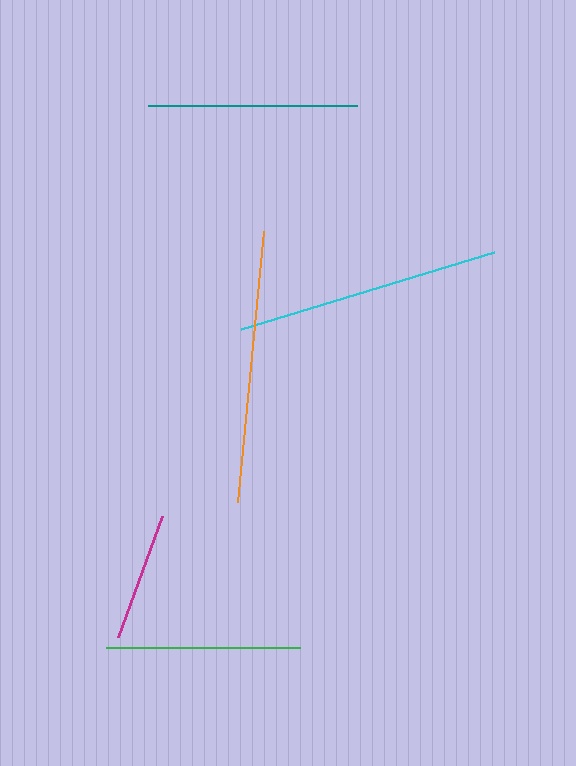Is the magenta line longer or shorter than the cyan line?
The cyan line is longer than the magenta line.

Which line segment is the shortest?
The magenta line is the shortest at approximately 128 pixels.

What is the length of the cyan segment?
The cyan segment is approximately 265 pixels long.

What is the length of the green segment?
The green segment is approximately 194 pixels long.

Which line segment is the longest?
The orange line is the longest at approximately 272 pixels.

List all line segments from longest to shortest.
From longest to shortest: orange, cyan, teal, green, magenta.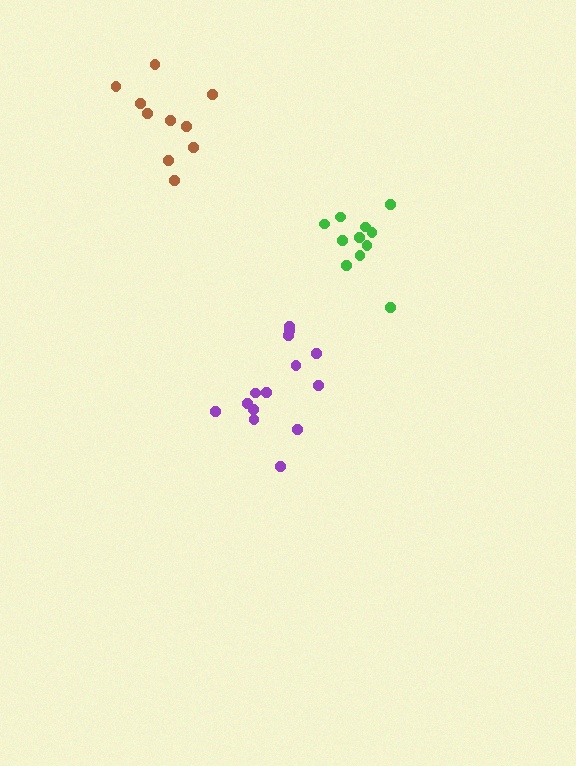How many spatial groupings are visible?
There are 3 spatial groupings.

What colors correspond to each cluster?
The clusters are colored: green, brown, purple.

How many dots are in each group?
Group 1: 11 dots, Group 2: 10 dots, Group 3: 14 dots (35 total).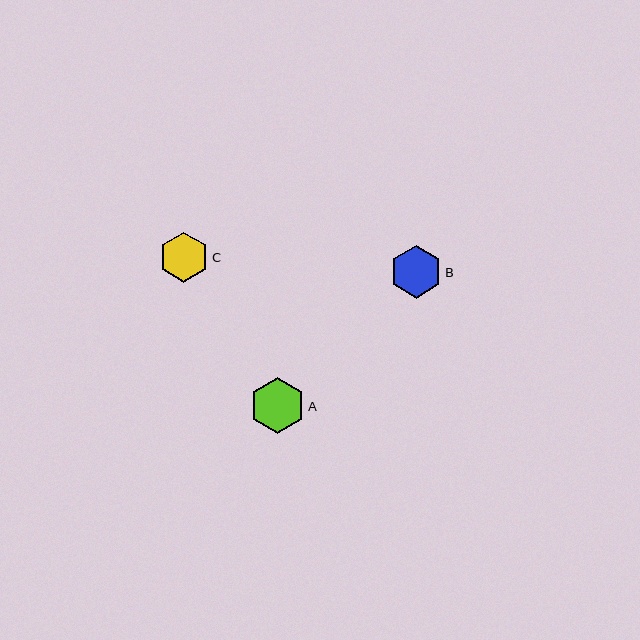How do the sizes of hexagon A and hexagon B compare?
Hexagon A and hexagon B are approximately the same size.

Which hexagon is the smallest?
Hexagon C is the smallest with a size of approximately 50 pixels.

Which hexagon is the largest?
Hexagon A is the largest with a size of approximately 56 pixels.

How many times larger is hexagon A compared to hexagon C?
Hexagon A is approximately 1.1 times the size of hexagon C.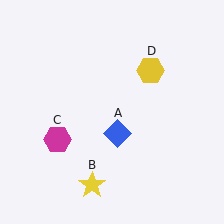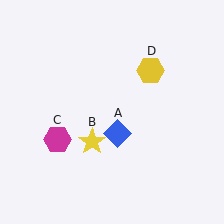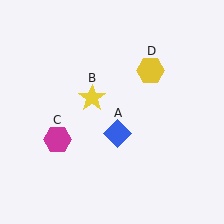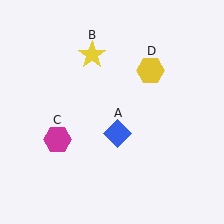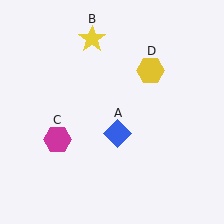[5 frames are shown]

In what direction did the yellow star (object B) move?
The yellow star (object B) moved up.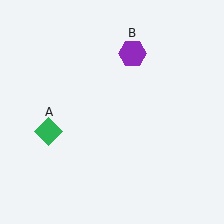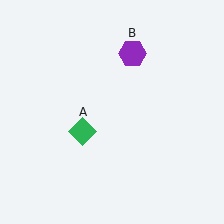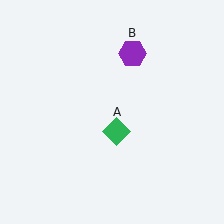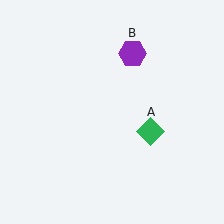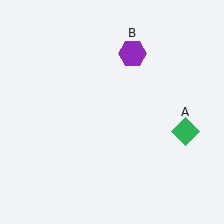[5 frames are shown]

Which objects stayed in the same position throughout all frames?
Purple hexagon (object B) remained stationary.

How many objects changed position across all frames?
1 object changed position: green diamond (object A).